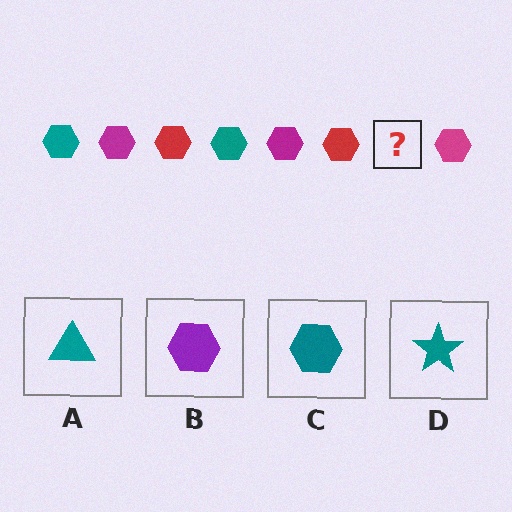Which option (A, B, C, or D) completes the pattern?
C.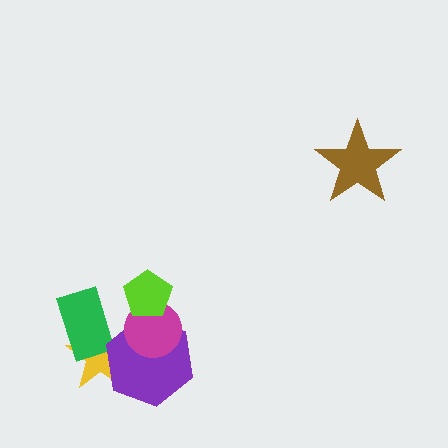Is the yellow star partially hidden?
Yes, it is partially covered by another shape.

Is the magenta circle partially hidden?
Yes, it is partially covered by another shape.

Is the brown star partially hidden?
No, no other shape covers it.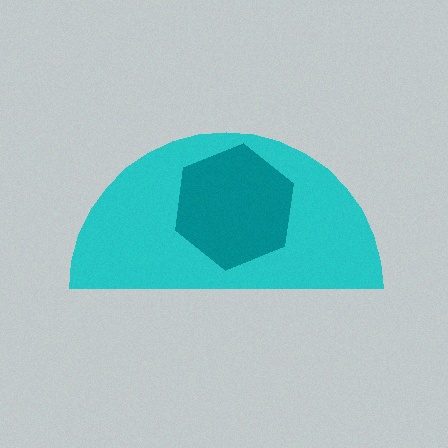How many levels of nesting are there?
2.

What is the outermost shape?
The cyan semicircle.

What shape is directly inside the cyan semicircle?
The teal hexagon.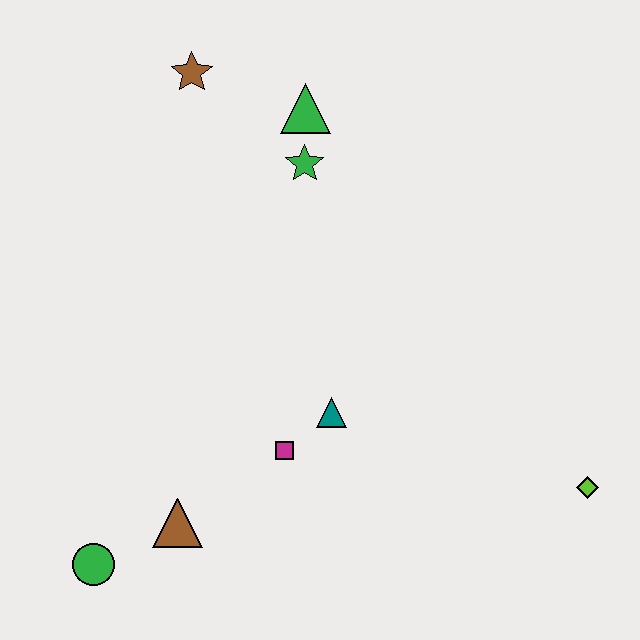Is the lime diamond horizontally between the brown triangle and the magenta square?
No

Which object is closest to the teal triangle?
The magenta square is closest to the teal triangle.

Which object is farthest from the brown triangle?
The brown star is farthest from the brown triangle.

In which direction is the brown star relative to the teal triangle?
The brown star is above the teal triangle.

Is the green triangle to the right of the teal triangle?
No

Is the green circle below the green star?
Yes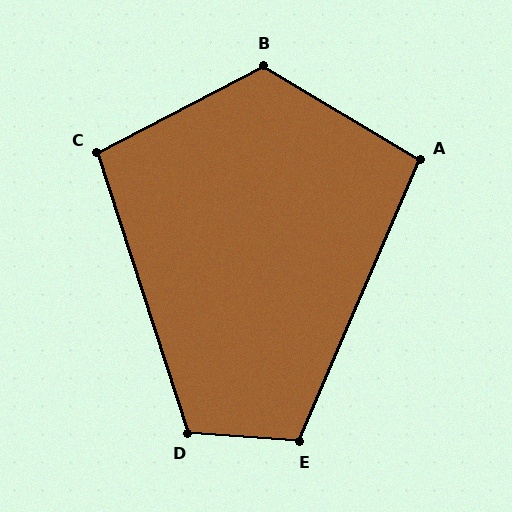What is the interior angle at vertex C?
Approximately 99 degrees (obtuse).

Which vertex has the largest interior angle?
B, at approximately 122 degrees.